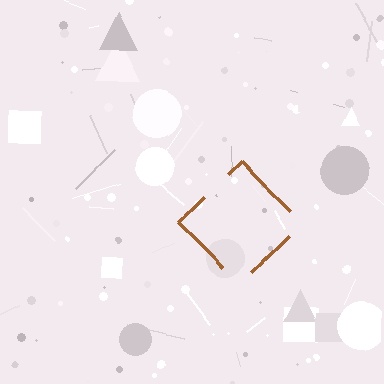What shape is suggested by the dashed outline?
The dashed outline suggests a diamond.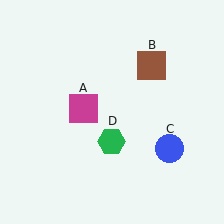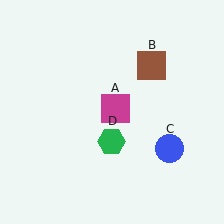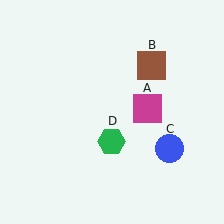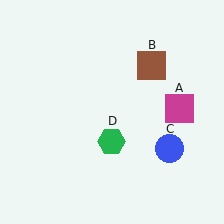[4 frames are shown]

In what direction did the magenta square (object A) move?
The magenta square (object A) moved right.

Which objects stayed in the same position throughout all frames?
Brown square (object B) and blue circle (object C) and green hexagon (object D) remained stationary.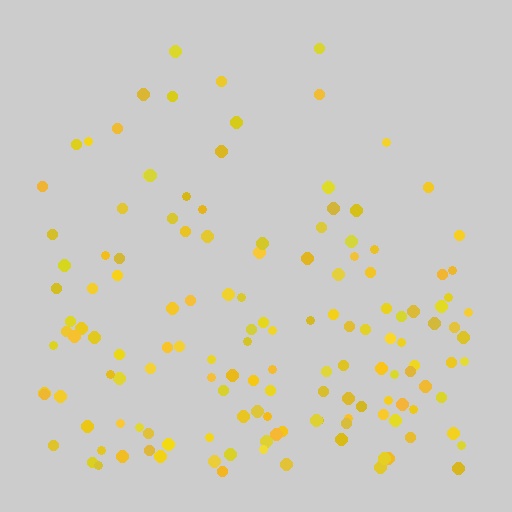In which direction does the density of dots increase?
From top to bottom, with the bottom side densest.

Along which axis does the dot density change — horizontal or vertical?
Vertical.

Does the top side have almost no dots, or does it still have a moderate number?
Still a moderate number, just noticeably fewer than the bottom.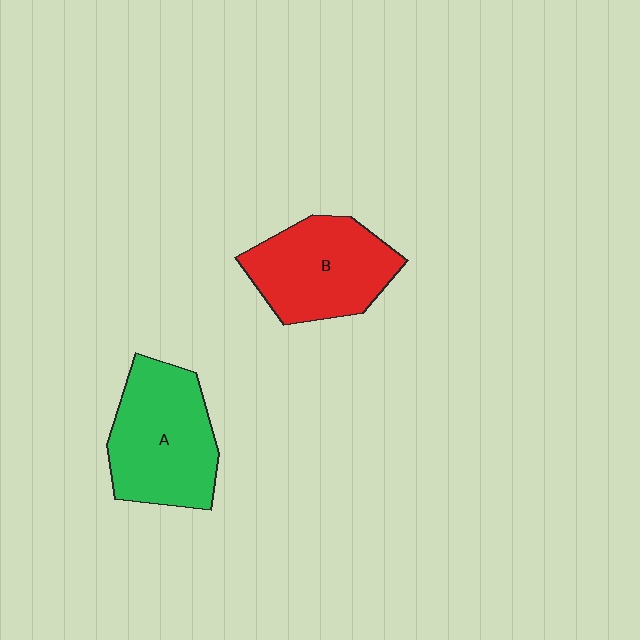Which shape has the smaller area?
Shape B (red).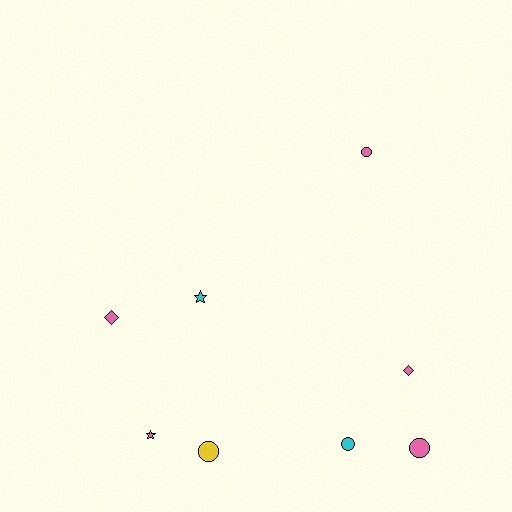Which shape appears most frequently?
Circle, with 4 objects.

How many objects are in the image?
There are 8 objects.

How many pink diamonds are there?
There are 2 pink diamonds.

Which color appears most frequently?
Pink, with 5 objects.